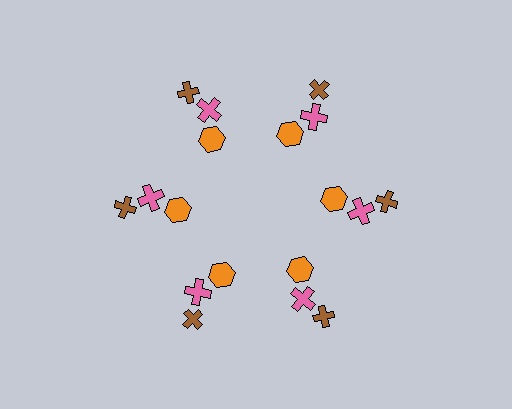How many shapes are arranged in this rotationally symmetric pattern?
There are 18 shapes, arranged in 6 groups of 3.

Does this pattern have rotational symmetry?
Yes, this pattern has 6-fold rotational symmetry. It looks the same after rotating 60 degrees around the center.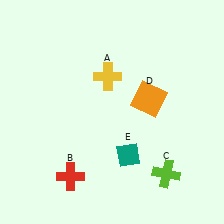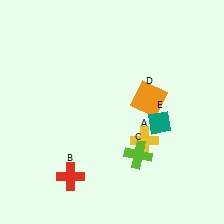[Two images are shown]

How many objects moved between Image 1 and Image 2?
3 objects moved between the two images.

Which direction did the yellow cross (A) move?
The yellow cross (A) moved down.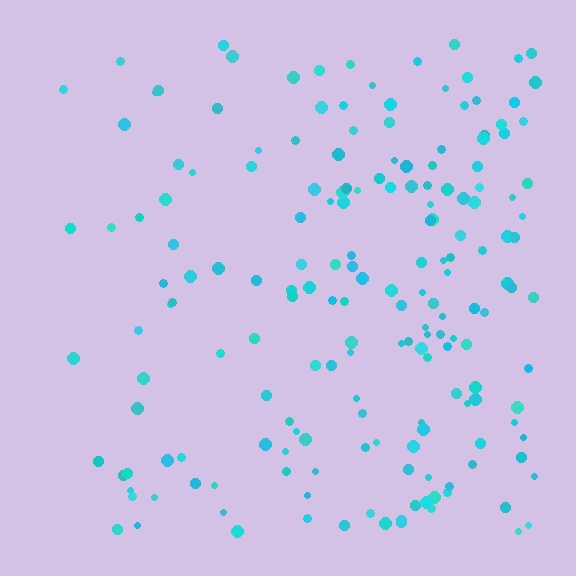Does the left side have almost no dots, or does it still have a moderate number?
Still a moderate number, just noticeably fewer than the right.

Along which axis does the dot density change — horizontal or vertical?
Horizontal.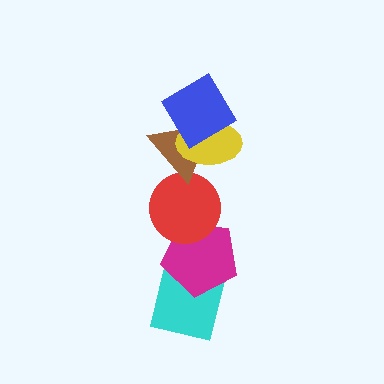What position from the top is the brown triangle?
The brown triangle is 3rd from the top.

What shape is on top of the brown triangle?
The yellow ellipse is on top of the brown triangle.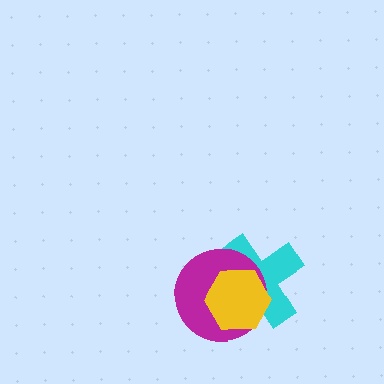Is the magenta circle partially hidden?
Yes, it is partially covered by another shape.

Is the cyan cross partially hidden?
Yes, it is partially covered by another shape.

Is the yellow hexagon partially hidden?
No, no other shape covers it.